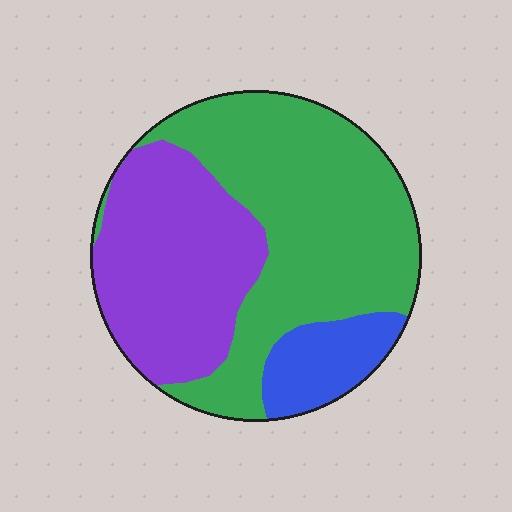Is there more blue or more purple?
Purple.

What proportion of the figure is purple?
Purple covers about 35% of the figure.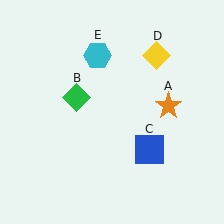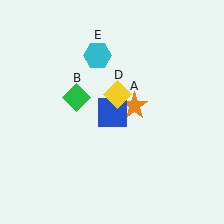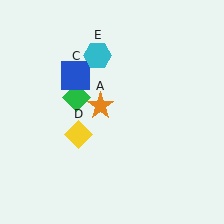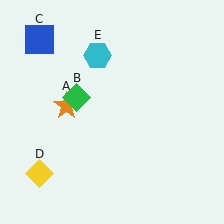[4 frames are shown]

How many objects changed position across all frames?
3 objects changed position: orange star (object A), blue square (object C), yellow diamond (object D).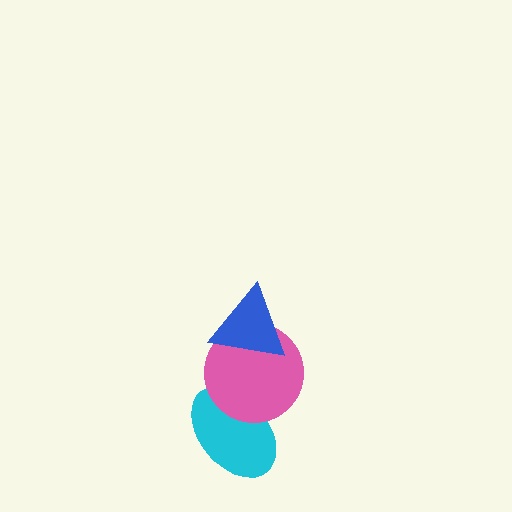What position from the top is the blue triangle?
The blue triangle is 1st from the top.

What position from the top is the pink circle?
The pink circle is 2nd from the top.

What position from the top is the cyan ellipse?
The cyan ellipse is 3rd from the top.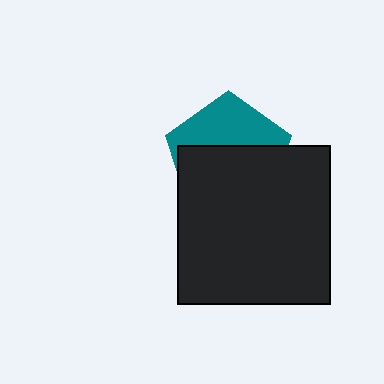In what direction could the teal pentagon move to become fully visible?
The teal pentagon could move up. That would shift it out from behind the black rectangle entirely.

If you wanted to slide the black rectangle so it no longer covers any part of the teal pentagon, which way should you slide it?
Slide it down — that is the most direct way to separate the two shapes.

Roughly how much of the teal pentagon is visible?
A small part of it is visible (roughly 41%).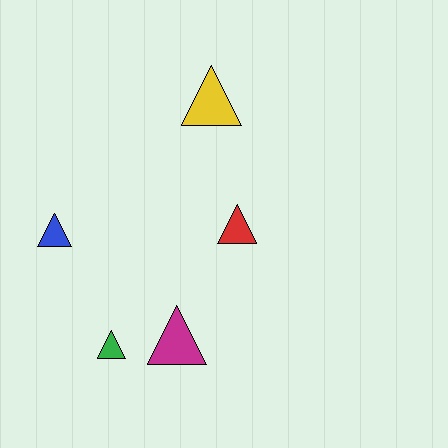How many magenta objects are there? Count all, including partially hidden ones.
There is 1 magenta object.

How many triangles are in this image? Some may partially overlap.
There are 5 triangles.